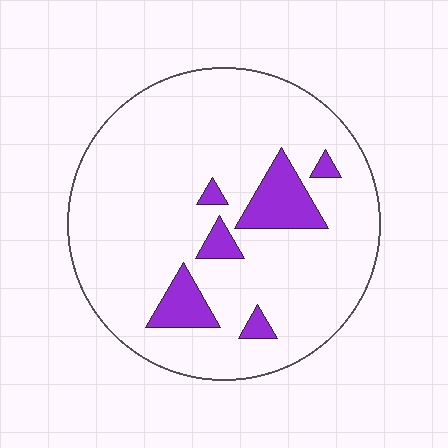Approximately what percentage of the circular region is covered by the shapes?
Approximately 10%.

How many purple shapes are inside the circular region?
6.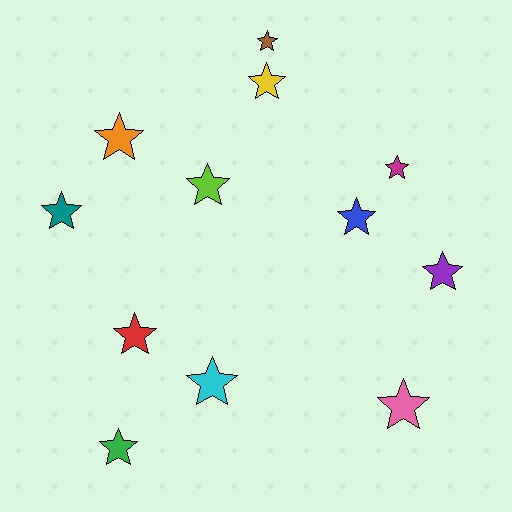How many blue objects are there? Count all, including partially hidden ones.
There is 1 blue object.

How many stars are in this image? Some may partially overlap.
There are 12 stars.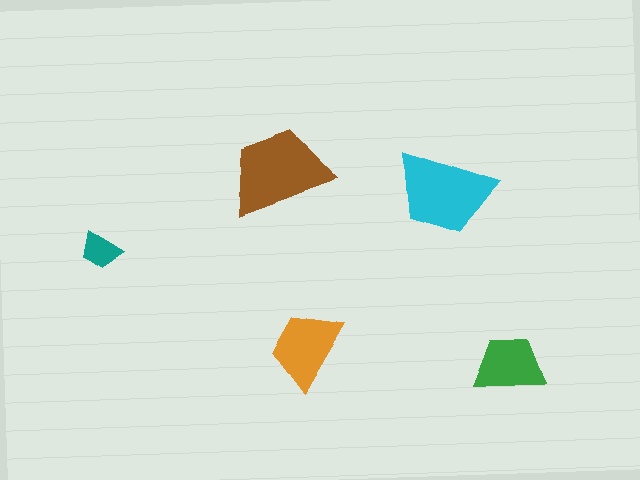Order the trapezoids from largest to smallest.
the brown one, the cyan one, the orange one, the green one, the teal one.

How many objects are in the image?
There are 5 objects in the image.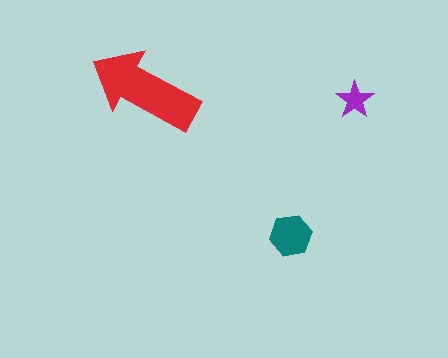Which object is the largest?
The red arrow.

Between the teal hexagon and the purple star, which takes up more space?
The teal hexagon.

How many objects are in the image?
There are 3 objects in the image.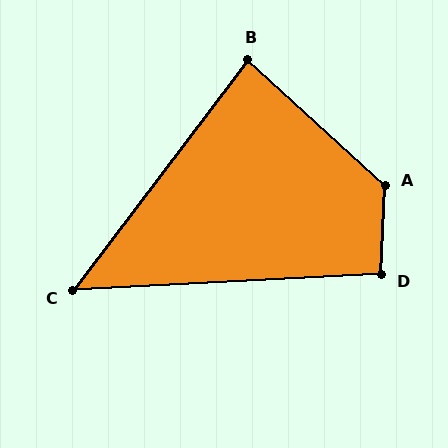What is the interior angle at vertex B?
Approximately 85 degrees (acute).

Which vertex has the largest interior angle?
A, at approximately 130 degrees.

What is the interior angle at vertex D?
Approximately 95 degrees (obtuse).